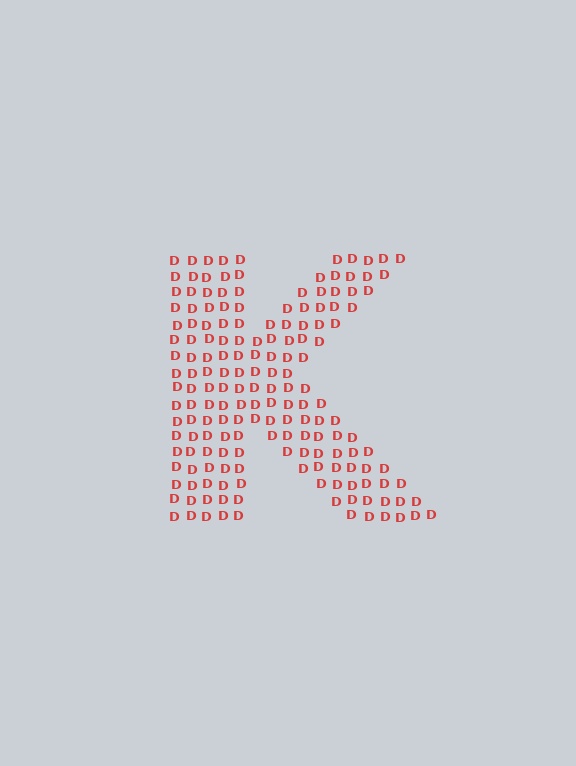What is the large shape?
The large shape is the letter K.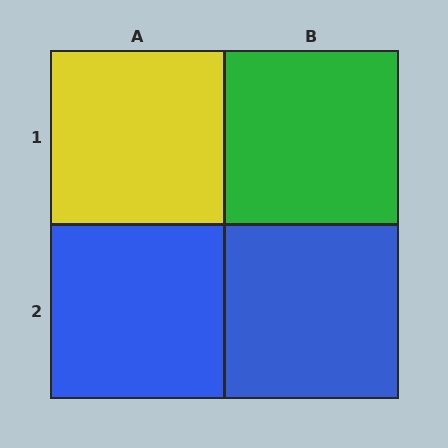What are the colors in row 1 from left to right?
Yellow, green.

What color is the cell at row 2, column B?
Blue.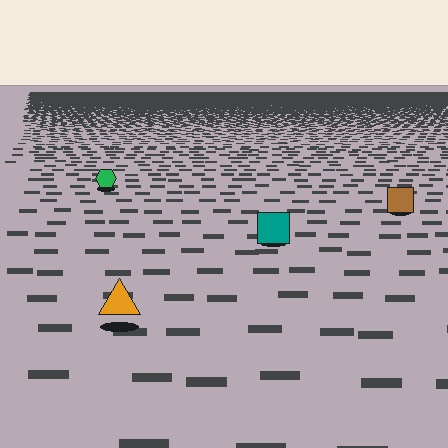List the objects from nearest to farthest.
From nearest to farthest: the orange triangle, the teal square, the brown square, the green hexagon.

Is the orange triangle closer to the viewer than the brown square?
Yes. The orange triangle is closer — you can tell from the texture gradient: the ground texture is coarser near it.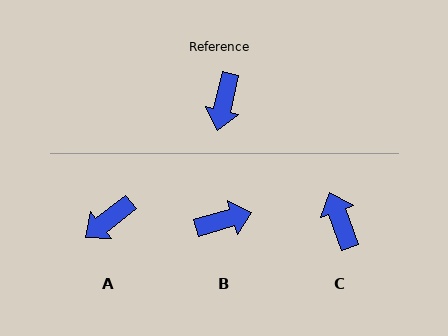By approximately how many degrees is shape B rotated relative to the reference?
Approximately 119 degrees counter-clockwise.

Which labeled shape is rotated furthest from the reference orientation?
C, about 147 degrees away.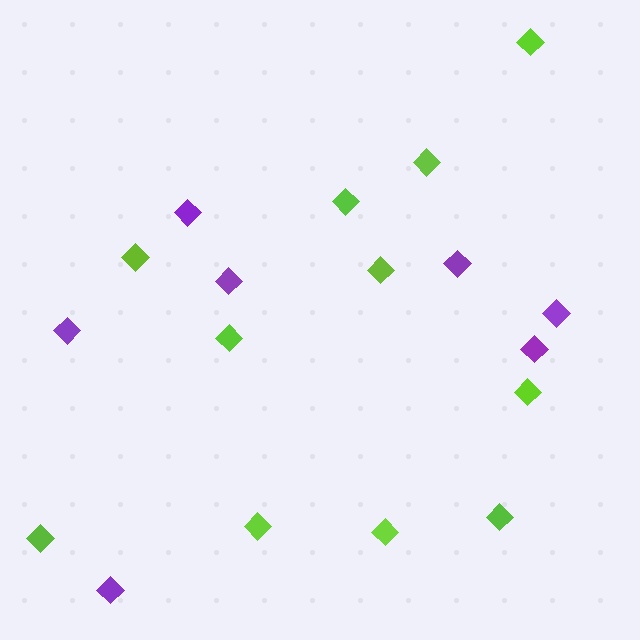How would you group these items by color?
There are 2 groups: one group of purple diamonds (7) and one group of lime diamonds (11).